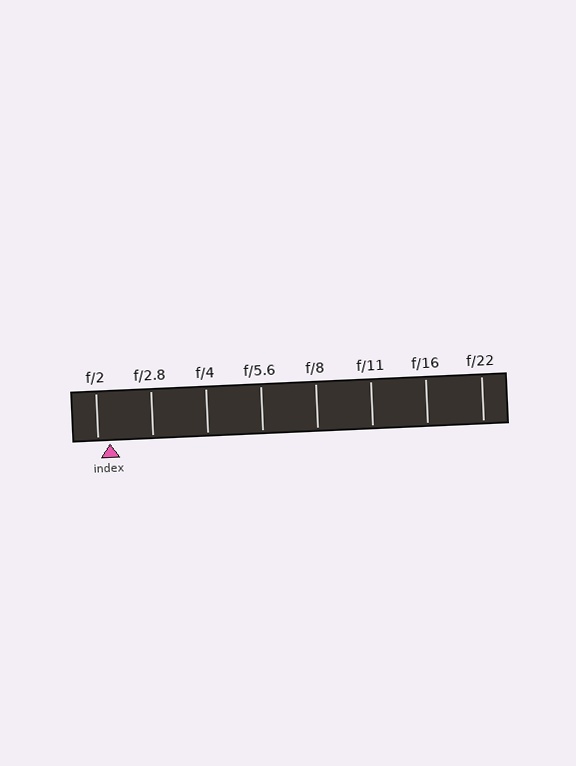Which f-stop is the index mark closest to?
The index mark is closest to f/2.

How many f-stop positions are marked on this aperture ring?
There are 8 f-stop positions marked.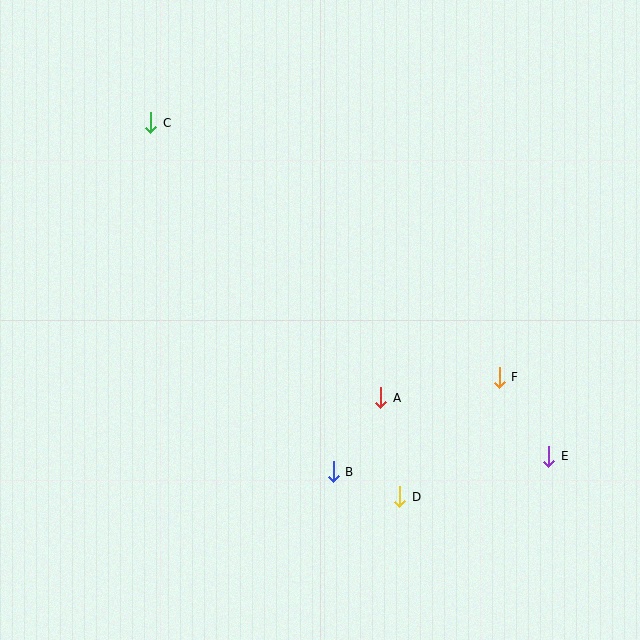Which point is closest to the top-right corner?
Point F is closest to the top-right corner.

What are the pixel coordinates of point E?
Point E is at (549, 456).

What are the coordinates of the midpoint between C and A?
The midpoint between C and A is at (266, 260).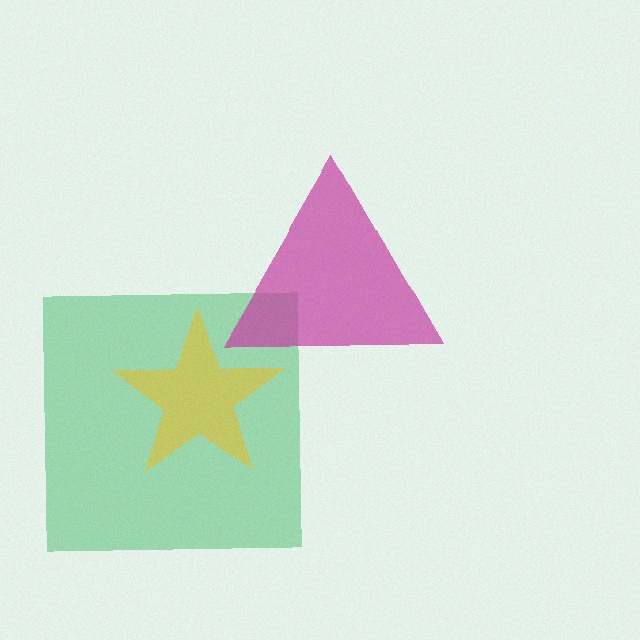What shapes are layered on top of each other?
The layered shapes are: a green square, a yellow star, a magenta triangle.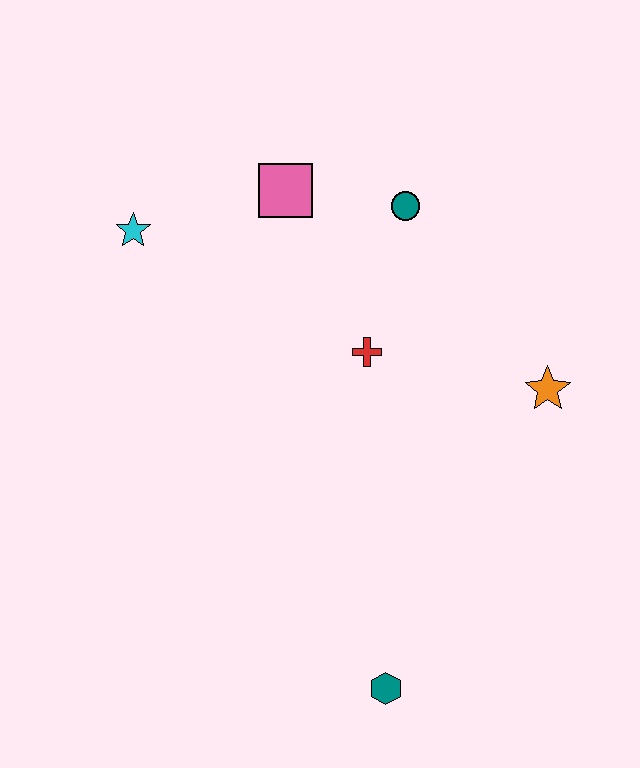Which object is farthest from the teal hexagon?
The cyan star is farthest from the teal hexagon.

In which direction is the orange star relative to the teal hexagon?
The orange star is above the teal hexagon.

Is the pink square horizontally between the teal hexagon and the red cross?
No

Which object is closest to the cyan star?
The pink square is closest to the cyan star.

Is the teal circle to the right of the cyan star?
Yes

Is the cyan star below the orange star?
No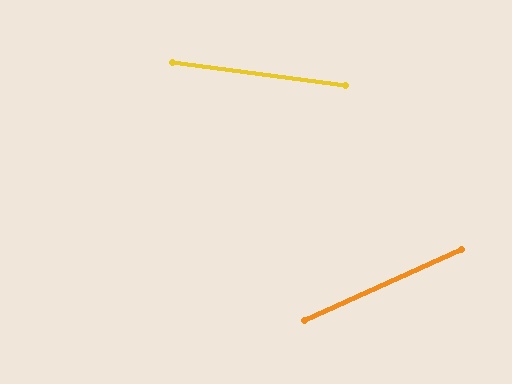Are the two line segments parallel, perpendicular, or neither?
Neither parallel nor perpendicular — they differ by about 32°.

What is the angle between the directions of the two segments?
Approximately 32 degrees.